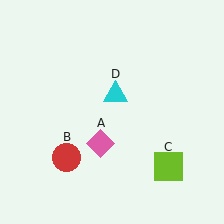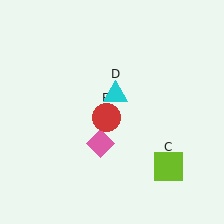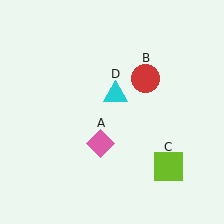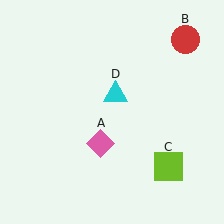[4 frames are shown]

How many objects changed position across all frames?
1 object changed position: red circle (object B).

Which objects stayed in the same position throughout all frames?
Pink diamond (object A) and lime square (object C) and cyan triangle (object D) remained stationary.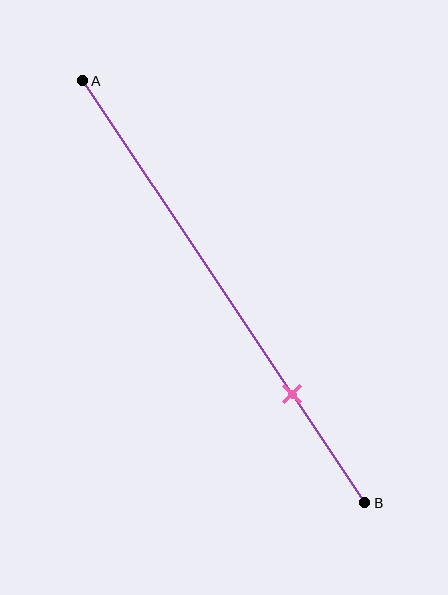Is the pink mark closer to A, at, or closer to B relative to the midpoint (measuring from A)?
The pink mark is closer to point B than the midpoint of segment AB.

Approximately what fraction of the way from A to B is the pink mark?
The pink mark is approximately 75% of the way from A to B.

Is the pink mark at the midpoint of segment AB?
No, the mark is at about 75% from A, not at the 50% midpoint.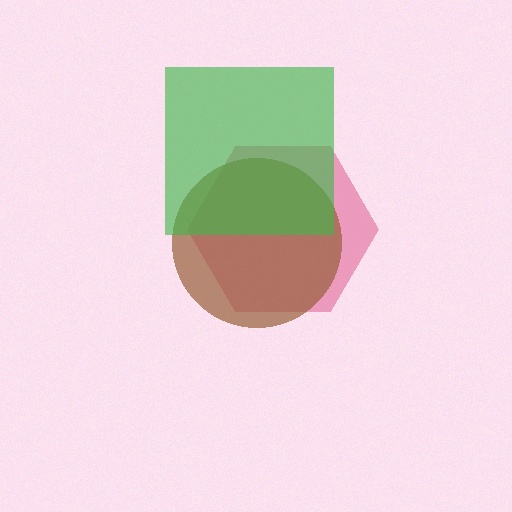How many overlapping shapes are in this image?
There are 3 overlapping shapes in the image.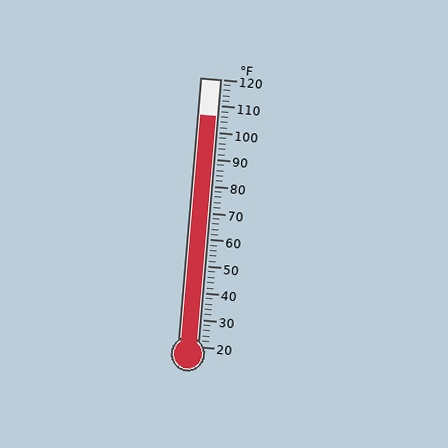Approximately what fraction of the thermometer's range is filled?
The thermometer is filled to approximately 85% of its range.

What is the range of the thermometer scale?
The thermometer scale ranges from 20°F to 120°F.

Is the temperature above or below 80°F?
The temperature is above 80°F.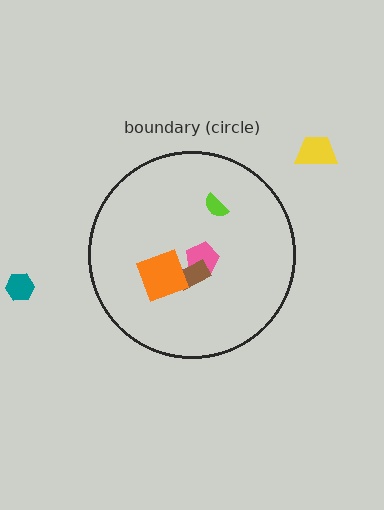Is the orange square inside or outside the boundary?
Inside.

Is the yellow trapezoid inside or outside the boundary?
Outside.